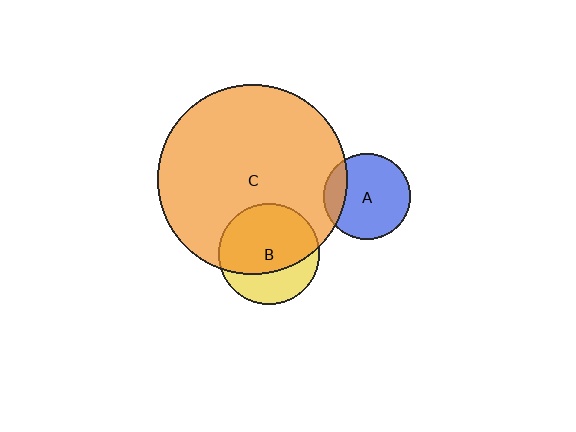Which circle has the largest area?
Circle C (orange).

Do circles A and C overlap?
Yes.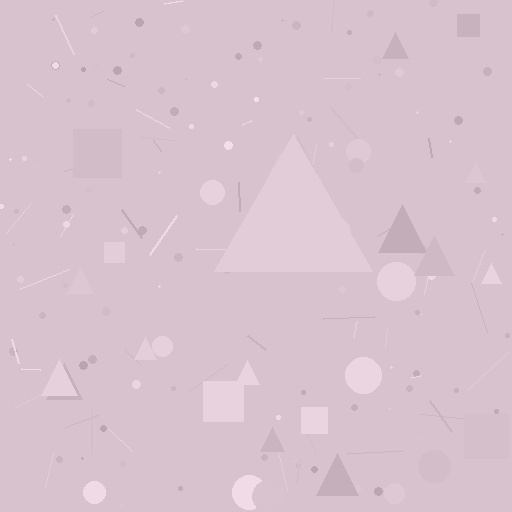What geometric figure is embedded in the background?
A triangle is embedded in the background.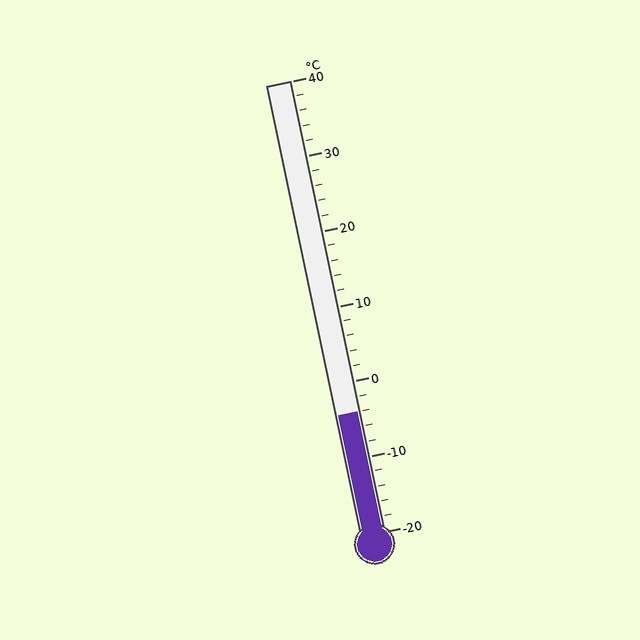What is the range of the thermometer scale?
The thermometer scale ranges from -20°C to 40°C.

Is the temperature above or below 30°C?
The temperature is below 30°C.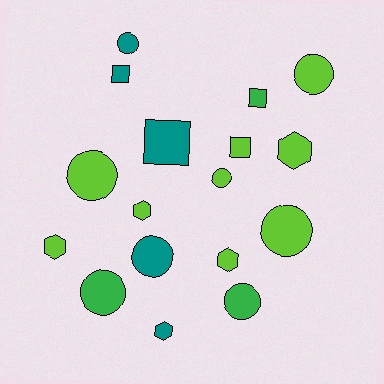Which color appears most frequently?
Lime, with 9 objects.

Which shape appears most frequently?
Circle, with 8 objects.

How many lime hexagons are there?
There are 4 lime hexagons.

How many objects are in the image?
There are 17 objects.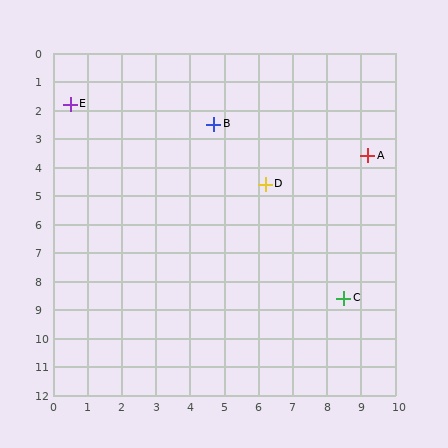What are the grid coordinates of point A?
Point A is at approximately (9.2, 3.6).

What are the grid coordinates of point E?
Point E is at approximately (0.5, 1.8).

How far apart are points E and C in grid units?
Points E and C are about 10.5 grid units apart.